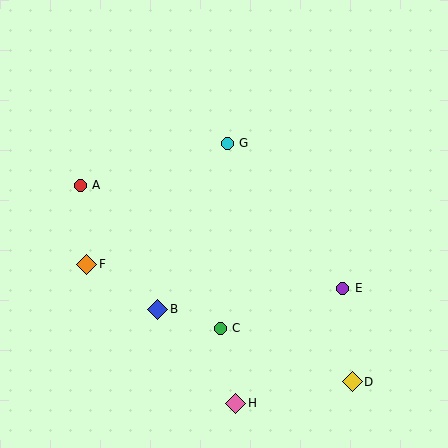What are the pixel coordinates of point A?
Point A is at (80, 185).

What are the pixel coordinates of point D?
Point D is at (352, 382).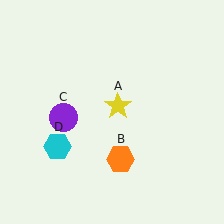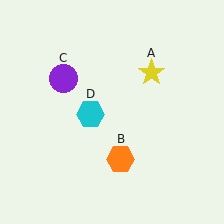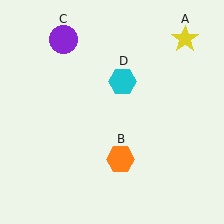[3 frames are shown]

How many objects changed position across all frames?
3 objects changed position: yellow star (object A), purple circle (object C), cyan hexagon (object D).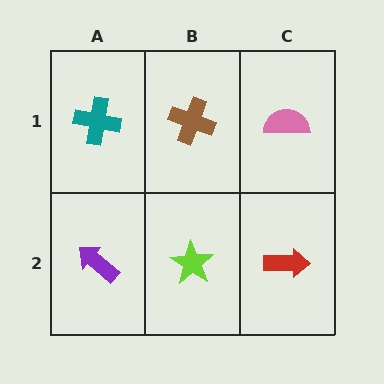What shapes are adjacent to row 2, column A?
A teal cross (row 1, column A), a lime star (row 2, column B).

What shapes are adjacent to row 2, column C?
A pink semicircle (row 1, column C), a lime star (row 2, column B).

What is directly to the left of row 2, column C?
A lime star.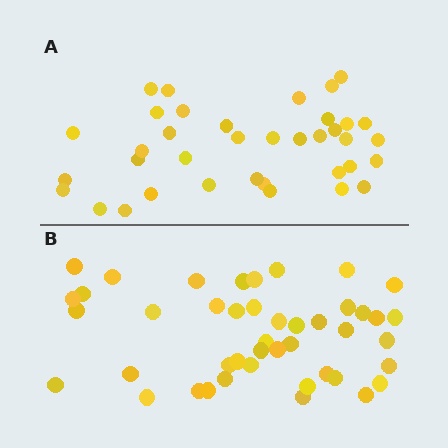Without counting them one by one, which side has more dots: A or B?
Region B (the bottom region) has more dots.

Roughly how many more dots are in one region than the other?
Region B has roughly 8 or so more dots than region A.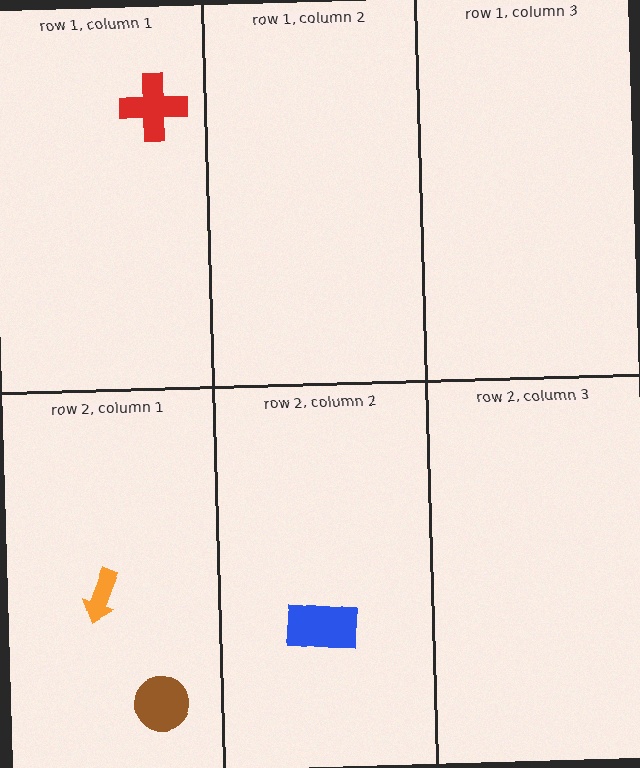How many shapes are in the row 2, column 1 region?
2.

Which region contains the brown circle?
The row 2, column 1 region.